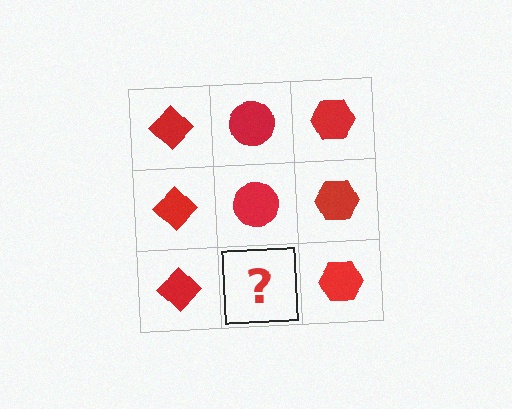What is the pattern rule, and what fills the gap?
The rule is that each column has a consistent shape. The gap should be filled with a red circle.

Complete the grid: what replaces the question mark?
The question mark should be replaced with a red circle.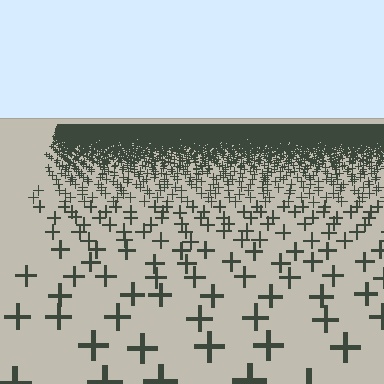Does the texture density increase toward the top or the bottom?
Density increases toward the top.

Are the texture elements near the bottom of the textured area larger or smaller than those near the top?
Larger. Near the bottom, elements are closer to the viewer and appear at a bigger on-screen size.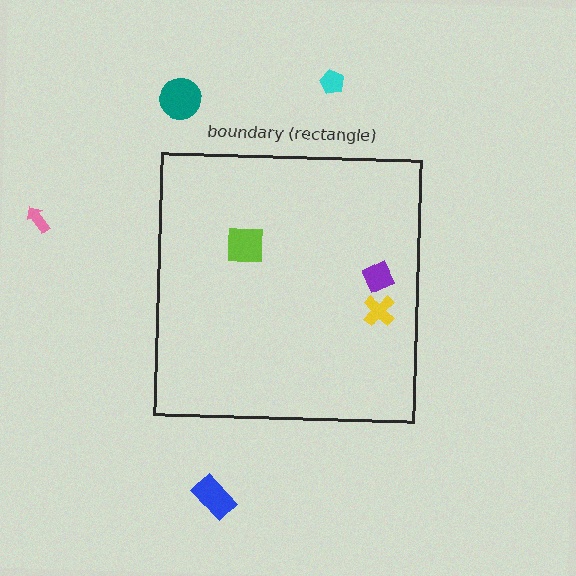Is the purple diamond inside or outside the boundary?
Inside.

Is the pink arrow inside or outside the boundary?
Outside.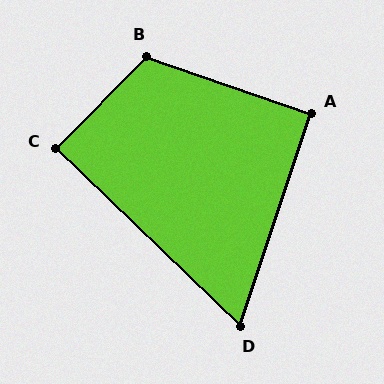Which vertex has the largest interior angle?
B, at approximately 115 degrees.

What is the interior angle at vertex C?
Approximately 89 degrees (approximately right).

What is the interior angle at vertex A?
Approximately 91 degrees (approximately right).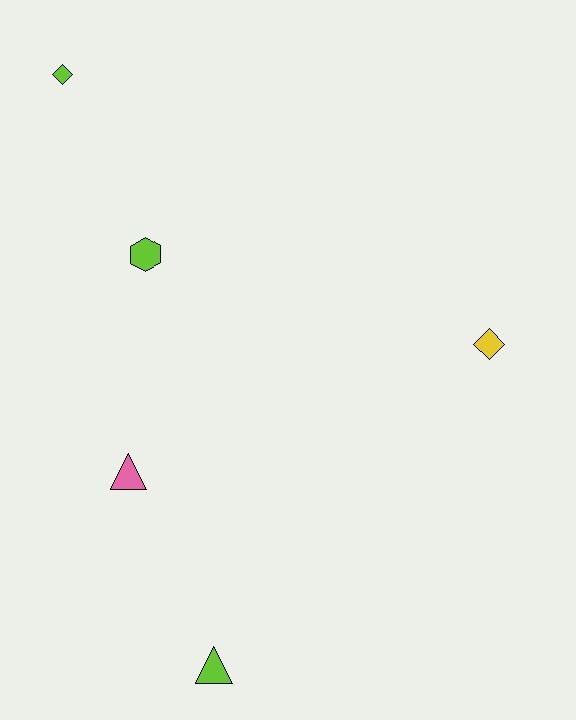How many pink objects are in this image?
There is 1 pink object.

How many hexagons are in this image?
There is 1 hexagon.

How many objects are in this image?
There are 5 objects.